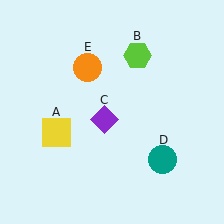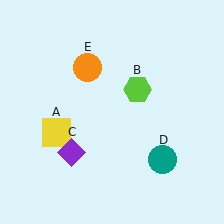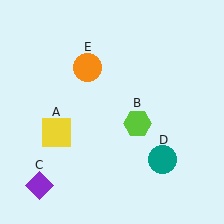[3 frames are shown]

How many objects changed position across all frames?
2 objects changed position: lime hexagon (object B), purple diamond (object C).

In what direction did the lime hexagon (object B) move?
The lime hexagon (object B) moved down.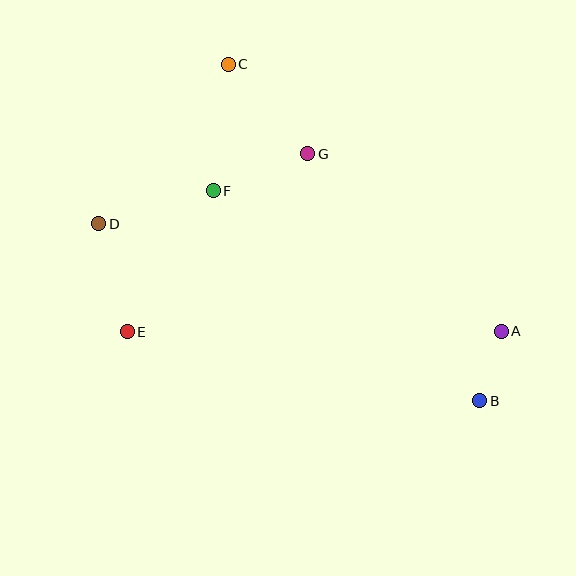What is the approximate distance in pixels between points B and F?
The distance between B and F is approximately 339 pixels.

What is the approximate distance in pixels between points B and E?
The distance between B and E is approximately 359 pixels.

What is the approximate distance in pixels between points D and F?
The distance between D and F is approximately 119 pixels.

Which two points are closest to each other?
Points A and B are closest to each other.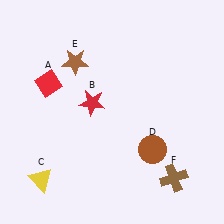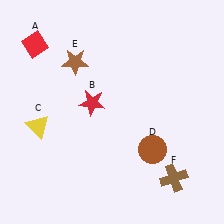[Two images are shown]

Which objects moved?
The objects that moved are: the red diamond (A), the yellow triangle (C).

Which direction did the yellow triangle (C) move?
The yellow triangle (C) moved up.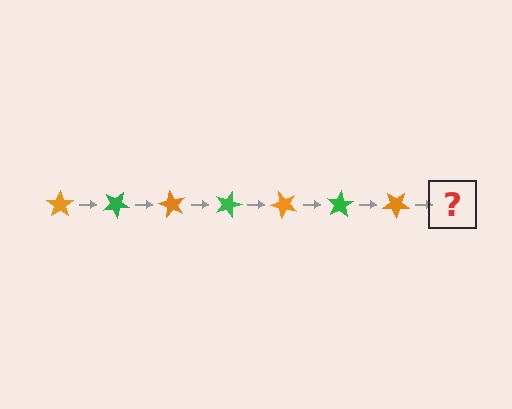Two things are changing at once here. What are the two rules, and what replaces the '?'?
The two rules are that it rotates 30 degrees each step and the color cycles through orange and green. The '?' should be a green star, rotated 210 degrees from the start.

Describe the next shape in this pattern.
It should be a green star, rotated 210 degrees from the start.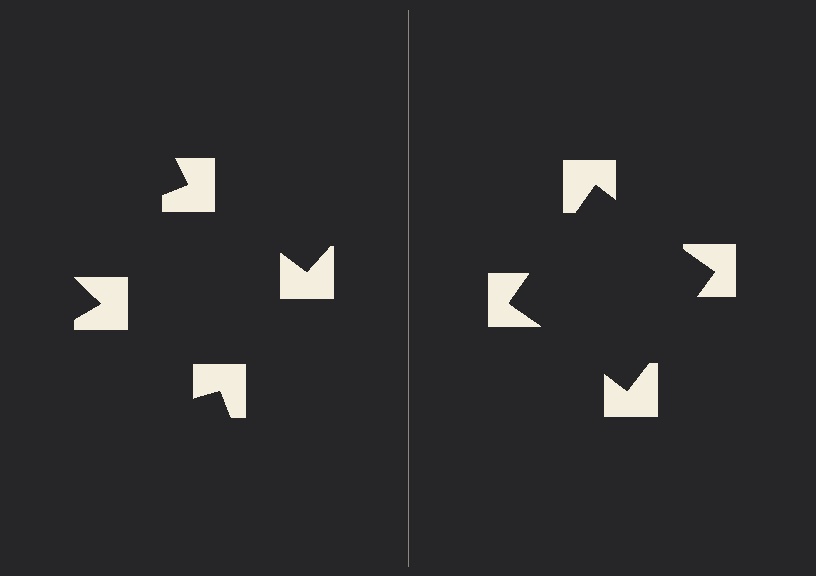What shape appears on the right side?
An illusory square.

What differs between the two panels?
The notched squares are positioned identically on both sides; only the wedge orientations differ. On the right they align to a square; on the left they are misaligned.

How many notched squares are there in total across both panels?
8 — 4 on each side.